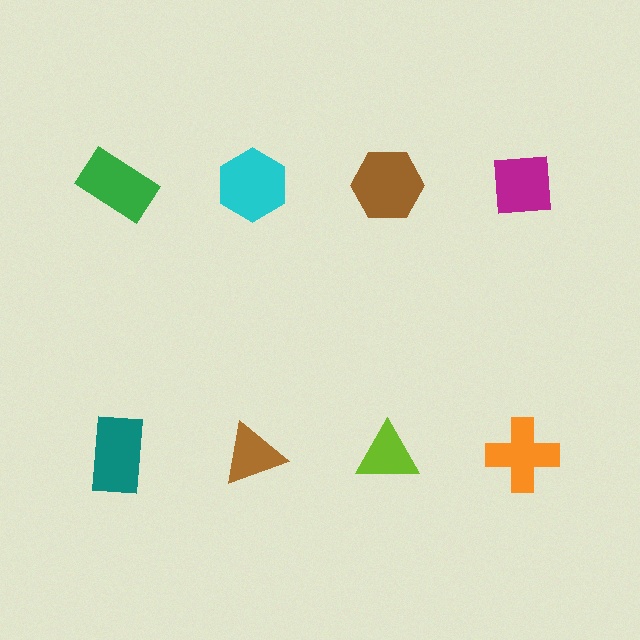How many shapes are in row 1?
4 shapes.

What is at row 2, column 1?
A teal rectangle.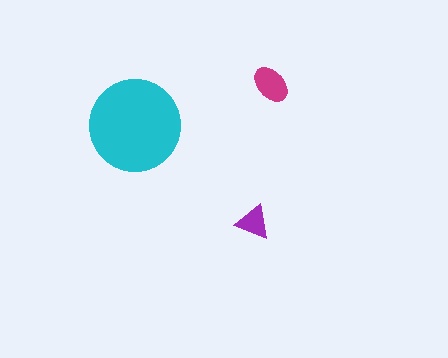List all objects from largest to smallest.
The cyan circle, the magenta ellipse, the purple triangle.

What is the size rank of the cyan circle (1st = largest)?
1st.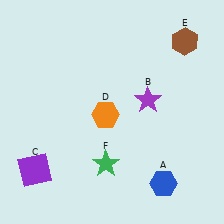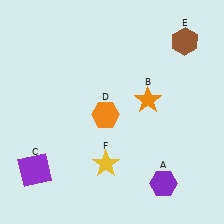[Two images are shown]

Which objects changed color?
A changed from blue to purple. B changed from purple to orange. F changed from green to yellow.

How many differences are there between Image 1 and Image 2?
There are 3 differences between the two images.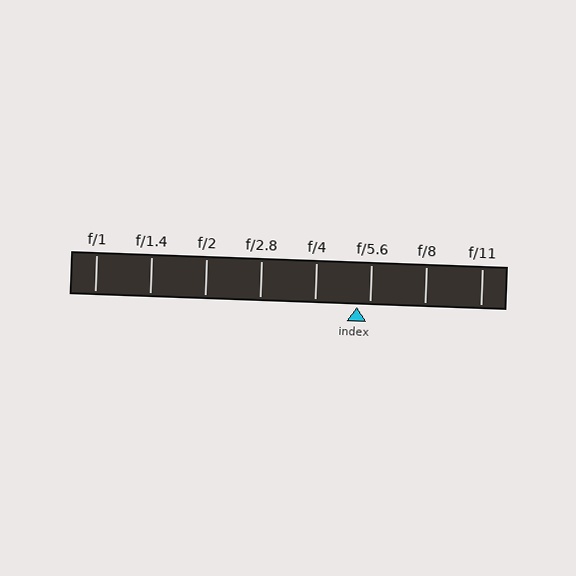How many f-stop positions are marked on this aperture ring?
There are 8 f-stop positions marked.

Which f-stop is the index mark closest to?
The index mark is closest to f/5.6.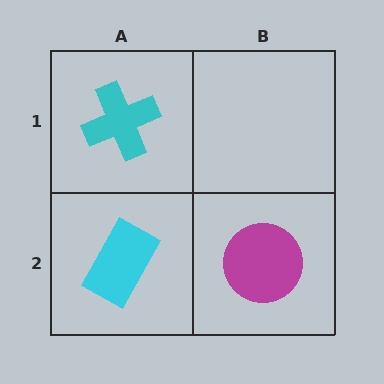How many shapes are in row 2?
2 shapes.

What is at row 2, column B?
A magenta circle.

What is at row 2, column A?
A cyan rectangle.